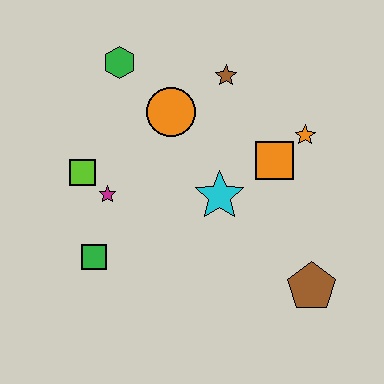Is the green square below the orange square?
Yes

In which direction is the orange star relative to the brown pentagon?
The orange star is above the brown pentagon.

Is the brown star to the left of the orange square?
Yes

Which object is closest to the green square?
The magenta star is closest to the green square.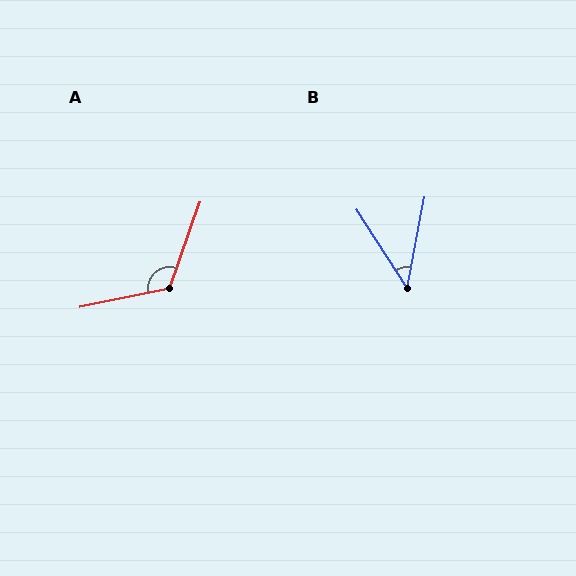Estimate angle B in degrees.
Approximately 44 degrees.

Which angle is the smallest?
B, at approximately 44 degrees.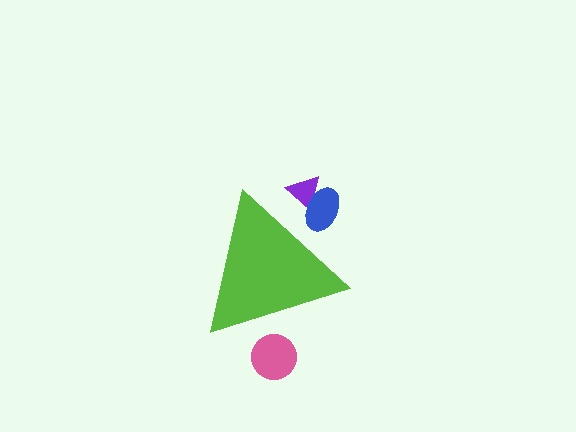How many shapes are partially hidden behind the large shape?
3 shapes are partially hidden.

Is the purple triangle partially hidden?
Yes, the purple triangle is partially hidden behind the lime triangle.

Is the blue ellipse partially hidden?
Yes, the blue ellipse is partially hidden behind the lime triangle.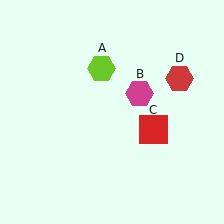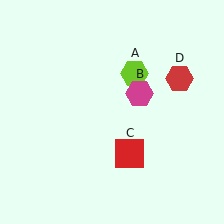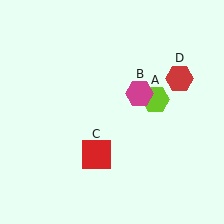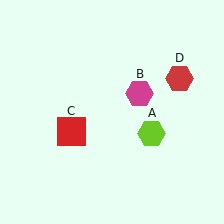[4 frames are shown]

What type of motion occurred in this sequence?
The lime hexagon (object A), red square (object C) rotated clockwise around the center of the scene.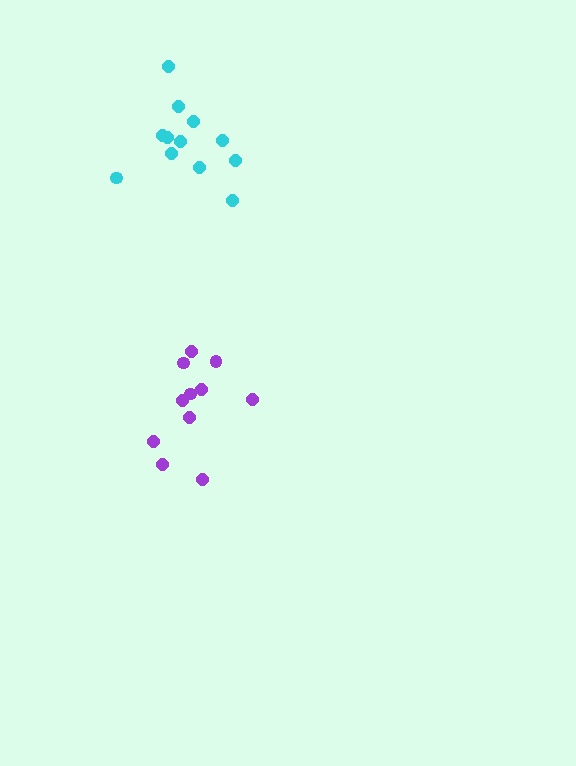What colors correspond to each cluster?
The clusters are colored: purple, cyan.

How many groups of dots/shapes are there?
There are 2 groups.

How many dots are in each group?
Group 1: 11 dots, Group 2: 12 dots (23 total).